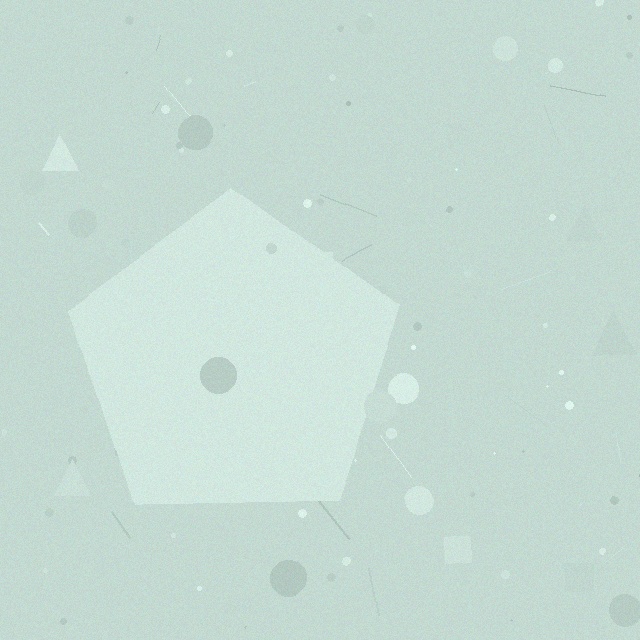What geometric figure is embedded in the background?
A pentagon is embedded in the background.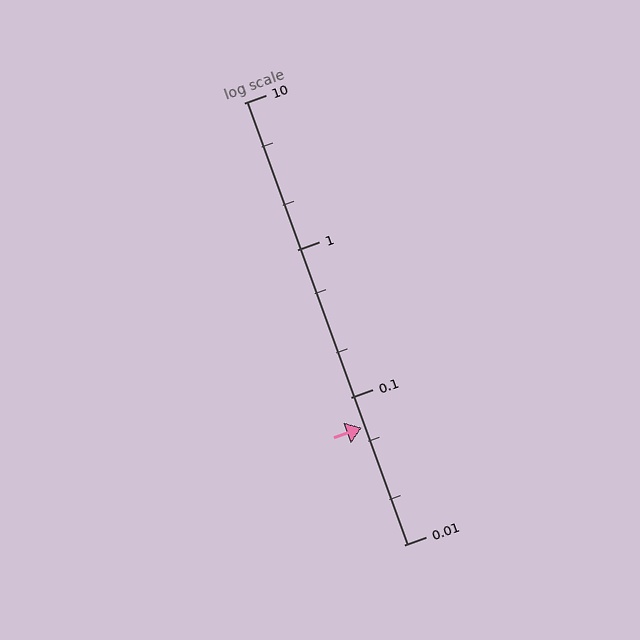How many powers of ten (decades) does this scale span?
The scale spans 3 decades, from 0.01 to 10.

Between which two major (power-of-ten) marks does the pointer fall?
The pointer is between 0.01 and 0.1.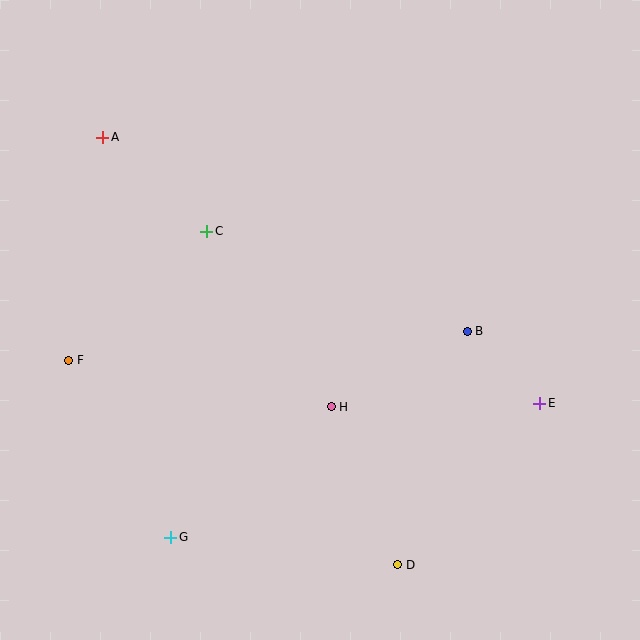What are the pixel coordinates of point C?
Point C is at (207, 232).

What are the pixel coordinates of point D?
Point D is at (398, 565).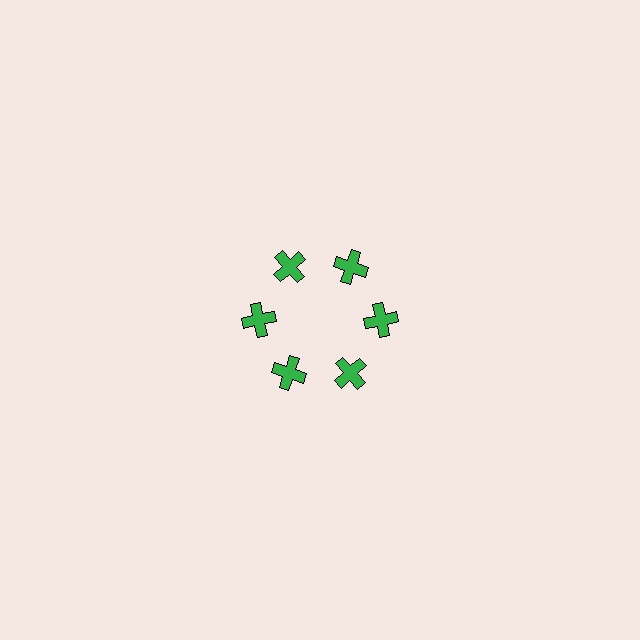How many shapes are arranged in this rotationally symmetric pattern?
There are 6 shapes, arranged in 6 groups of 1.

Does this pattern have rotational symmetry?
Yes, this pattern has 6-fold rotational symmetry. It looks the same after rotating 60 degrees around the center.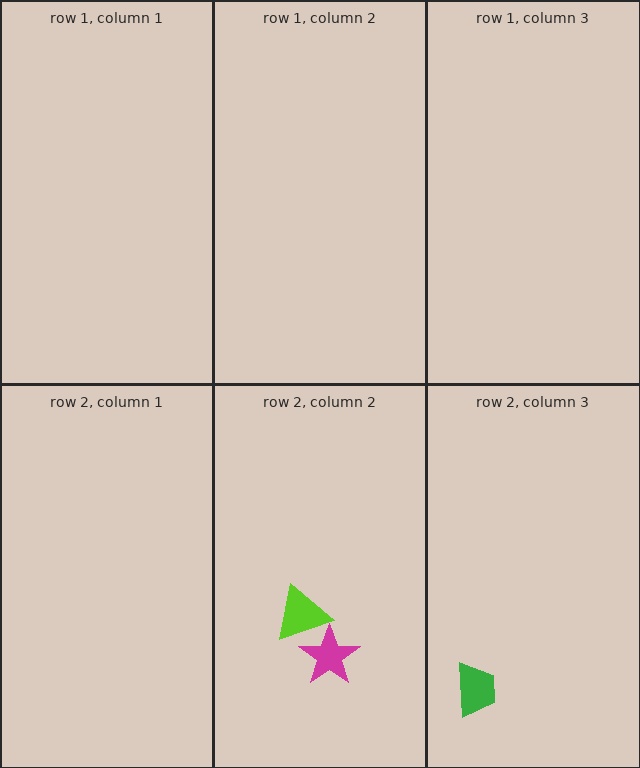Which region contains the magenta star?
The row 2, column 2 region.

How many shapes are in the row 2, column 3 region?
1.